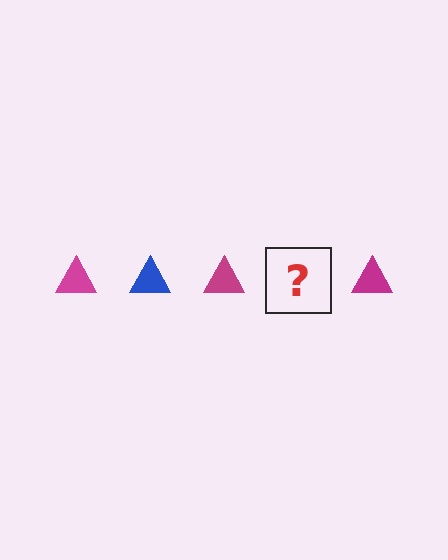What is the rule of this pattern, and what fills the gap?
The rule is that the pattern cycles through magenta, blue triangles. The gap should be filled with a blue triangle.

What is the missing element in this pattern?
The missing element is a blue triangle.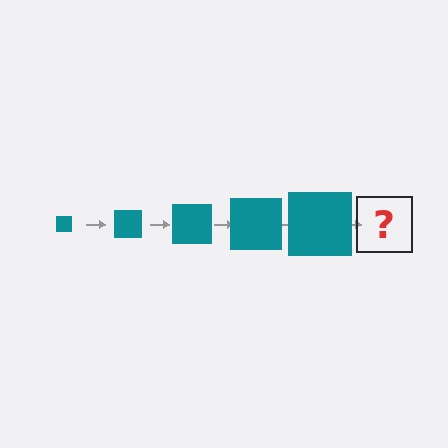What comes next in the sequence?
The next element should be a teal square, larger than the previous one.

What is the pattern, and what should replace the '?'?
The pattern is that the square gets progressively larger each step. The '?' should be a teal square, larger than the previous one.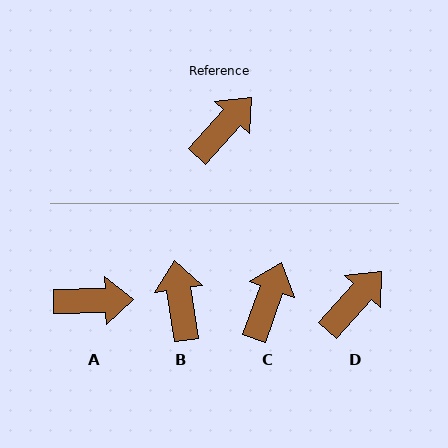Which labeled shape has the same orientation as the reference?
D.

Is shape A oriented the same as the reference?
No, it is off by about 46 degrees.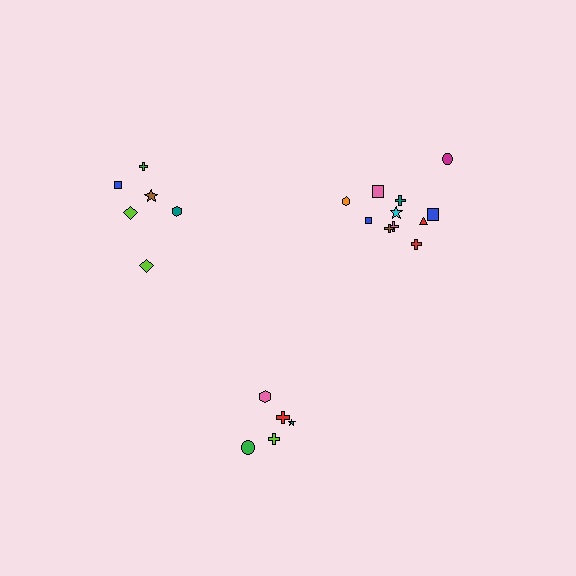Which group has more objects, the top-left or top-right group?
The top-right group.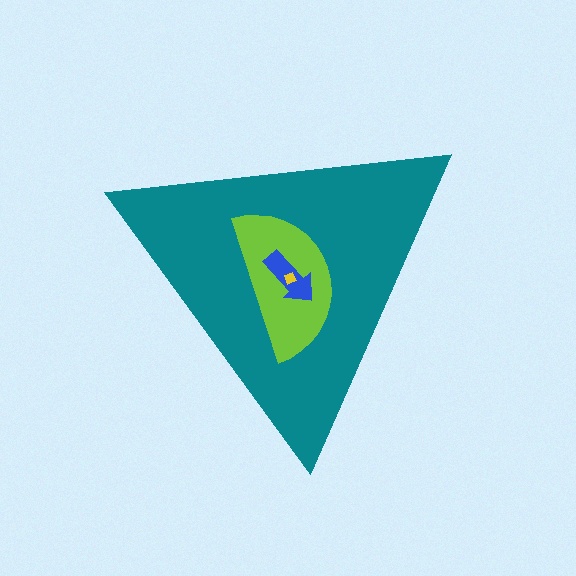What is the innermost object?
The yellow diamond.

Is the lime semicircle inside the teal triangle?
Yes.